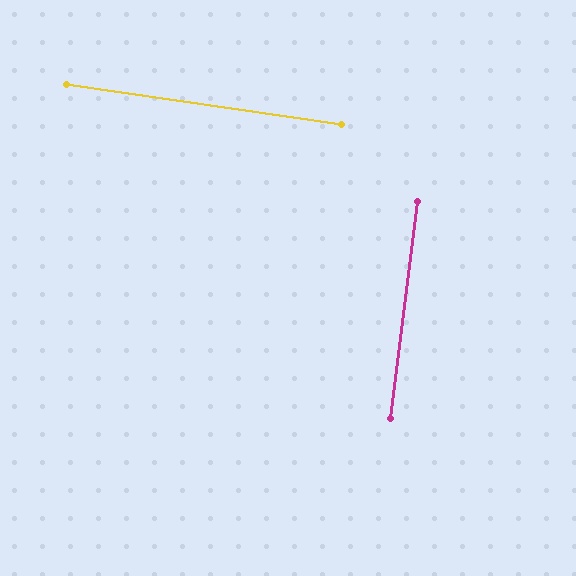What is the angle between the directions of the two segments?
Approximately 89 degrees.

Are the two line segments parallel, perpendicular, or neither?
Perpendicular — they meet at approximately 89°.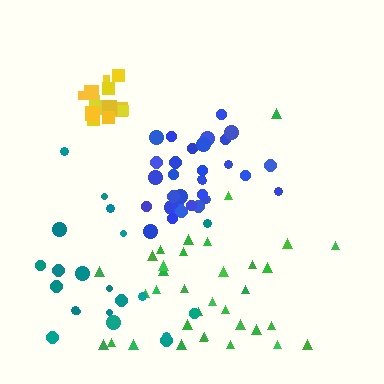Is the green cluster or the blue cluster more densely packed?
Blue.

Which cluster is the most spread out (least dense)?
Teal.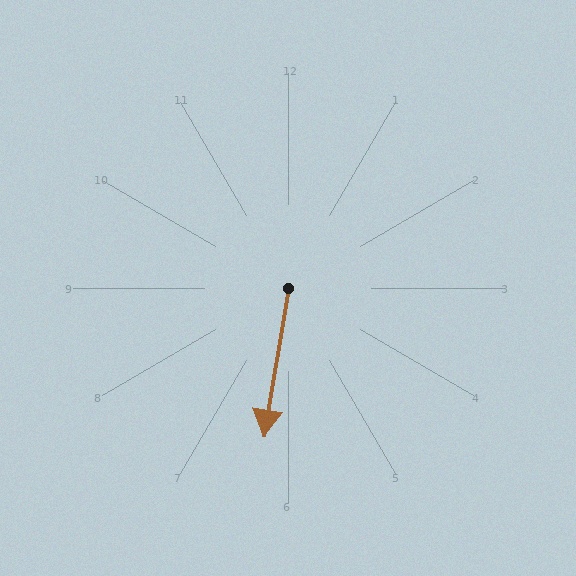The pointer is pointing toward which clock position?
Roughly 6 o'clock.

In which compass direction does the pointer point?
South.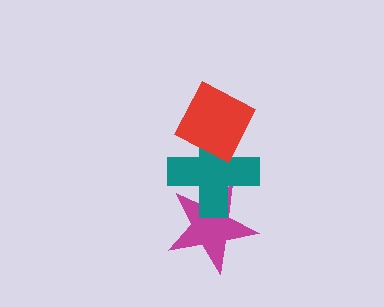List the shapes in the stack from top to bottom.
From top to bottom: the red diamond, the teal cross, the magenta star.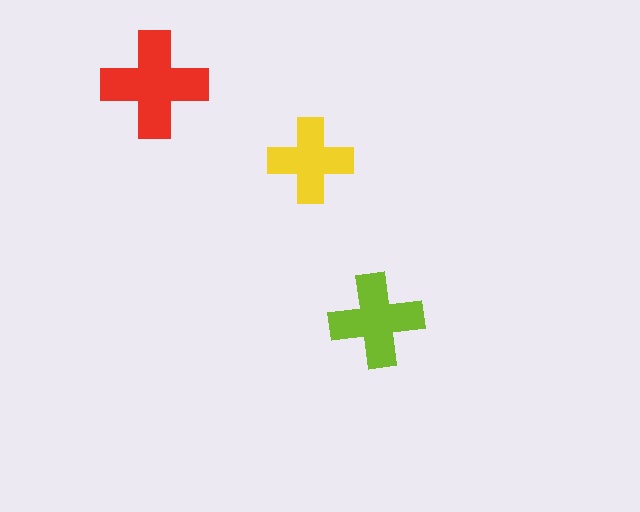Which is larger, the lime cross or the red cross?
The red one.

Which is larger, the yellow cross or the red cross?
The red one.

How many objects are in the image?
There are 3 objects in the image.